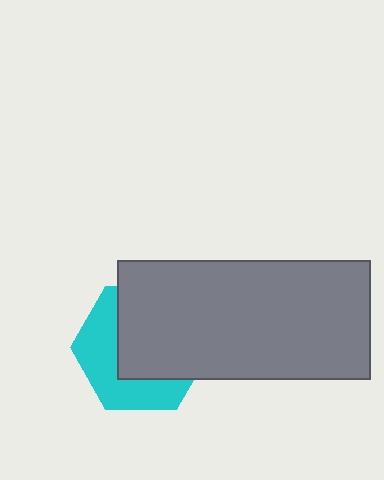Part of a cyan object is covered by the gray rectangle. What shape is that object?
It is a hexagon.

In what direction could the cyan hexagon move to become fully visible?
The cyan hexagon could move toward the lower-left. That would shift it out from behind the gray rectangle entirely.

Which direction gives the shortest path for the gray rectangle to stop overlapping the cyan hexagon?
Moving toward the upper-right gives the shortest separation.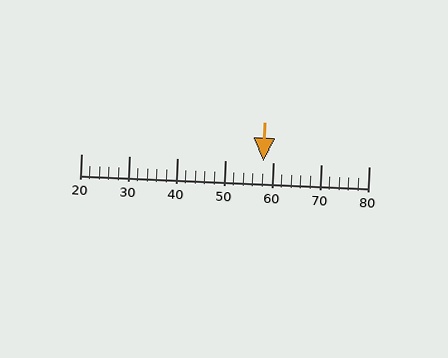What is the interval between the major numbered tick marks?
The major tick marks are spaced 10 units apart.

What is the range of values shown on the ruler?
The ruler shows values from 20 to 80.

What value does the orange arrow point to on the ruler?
The orange arrow points to approximately 58.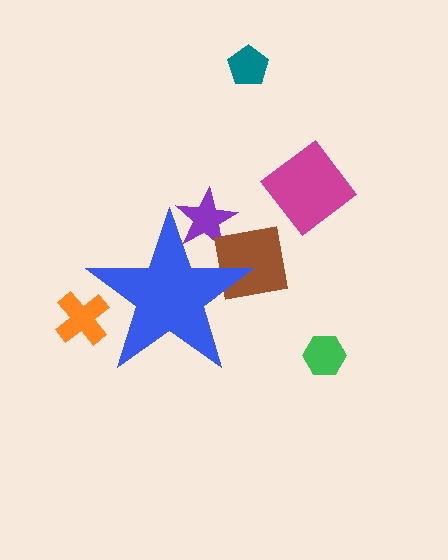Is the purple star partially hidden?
Yes, the purple star is partially hidden behind the blue star.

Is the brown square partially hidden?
Yes, the brown square is partially hidden behind the blue star.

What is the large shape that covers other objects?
A blue star.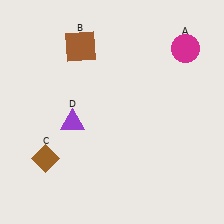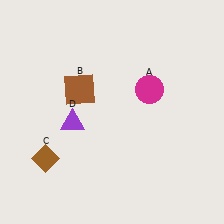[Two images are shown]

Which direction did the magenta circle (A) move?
The magenta circle (A) moved down.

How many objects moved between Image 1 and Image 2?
2 objects moved between the two images.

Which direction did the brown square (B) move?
The brown square (B) moved down.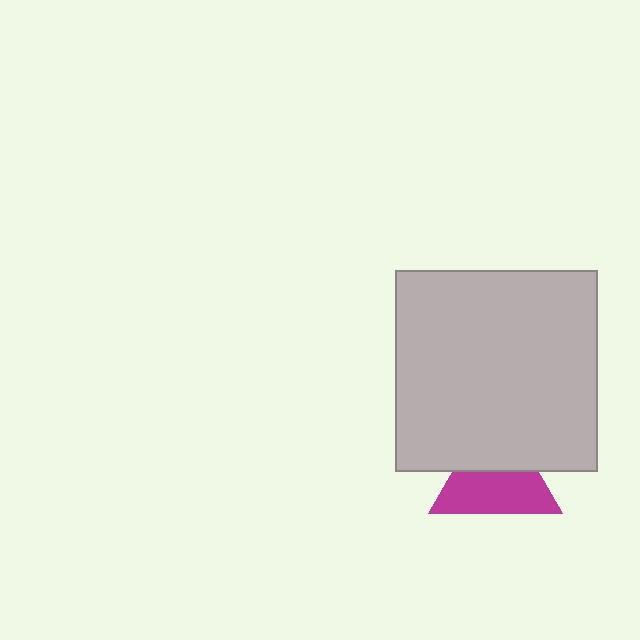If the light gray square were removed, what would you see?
You would see the complete magenta triangle.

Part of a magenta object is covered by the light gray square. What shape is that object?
It is a triangle.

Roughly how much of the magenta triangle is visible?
About half of it is visible (roughly 59%).